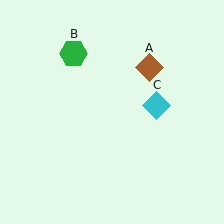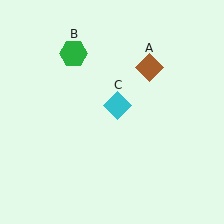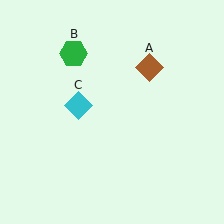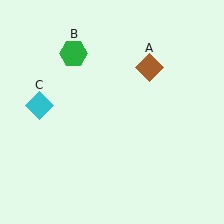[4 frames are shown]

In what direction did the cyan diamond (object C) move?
The cyan diamond (object C) moved left.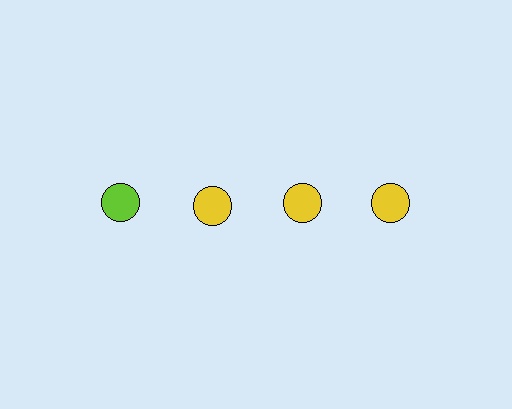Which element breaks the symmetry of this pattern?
The lime circle in the top row, leftmost column breaks the symmetry. All other shapes are yellow circles.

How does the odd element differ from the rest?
It has a different color: lime instead of yellow.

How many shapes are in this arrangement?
There are 4 shapes arranged in a grid pattern.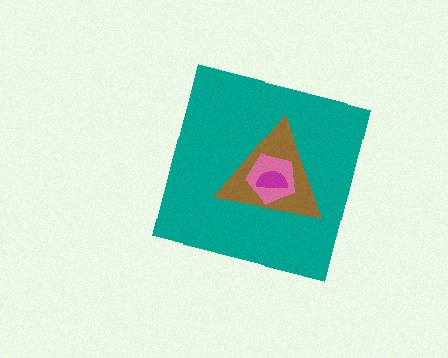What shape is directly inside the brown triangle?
The pink pentagon.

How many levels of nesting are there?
4.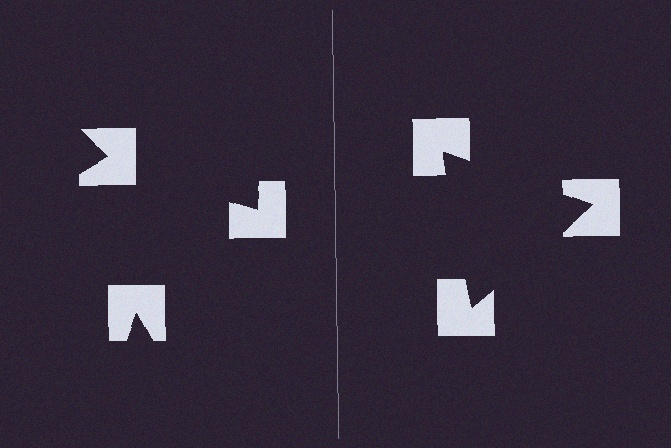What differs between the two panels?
The notched squares are positioned identically on both sides; only the wedge orientations differ. On the right they align to a triangle; on the left they are misaligned.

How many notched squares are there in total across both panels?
6 — 3 on each side.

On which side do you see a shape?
An illusory triangle appears on the right side. On the left side the wedge cuts are rotated, so no coherent shape forms.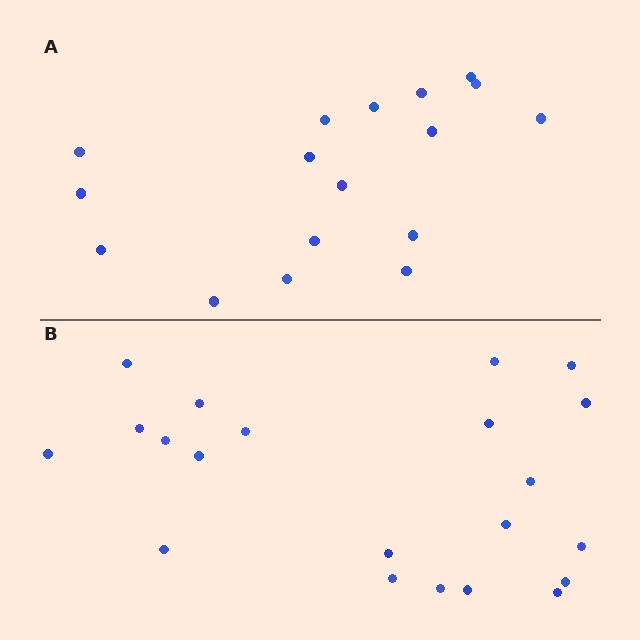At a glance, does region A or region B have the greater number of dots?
Region B (the bottom region) has more dots.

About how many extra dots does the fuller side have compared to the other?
Region B has about 4 more dots than region A.